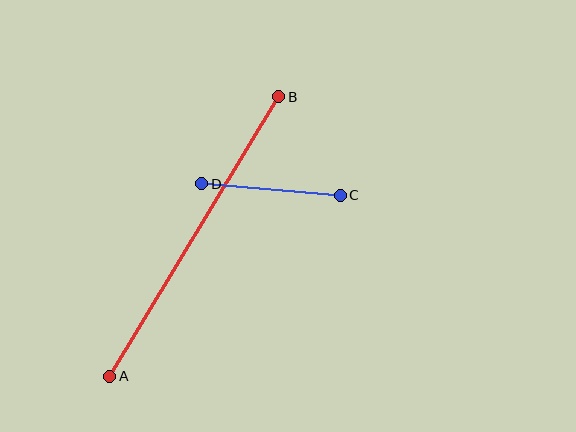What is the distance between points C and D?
The distance is approximately 139 pixels.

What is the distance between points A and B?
The distance is approximately 327 pixels.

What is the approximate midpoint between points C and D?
The midpoint is at approximately (271, 190) pixels.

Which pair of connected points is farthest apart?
Points A and B are farthest apart.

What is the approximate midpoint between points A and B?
The midpoint is at approximately (194, 237) pixels.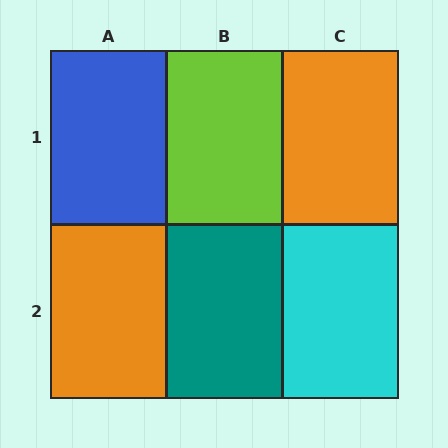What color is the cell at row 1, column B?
Lime.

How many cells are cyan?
1 cell is cyan.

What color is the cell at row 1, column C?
Orange.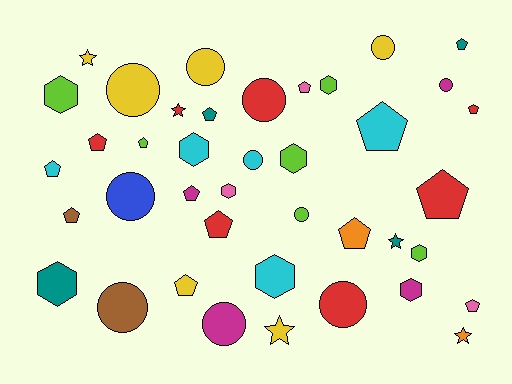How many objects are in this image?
There are 40 objects.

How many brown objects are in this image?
There are 2 brown objects.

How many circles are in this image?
There are 11 circles.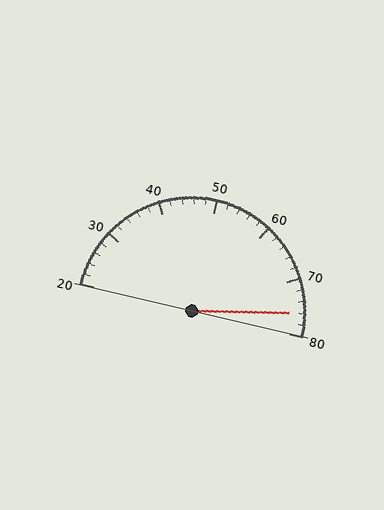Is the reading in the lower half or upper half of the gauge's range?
The reading is in the upper half of the range (20 to 80).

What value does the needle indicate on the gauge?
The needle indicates approximately 76.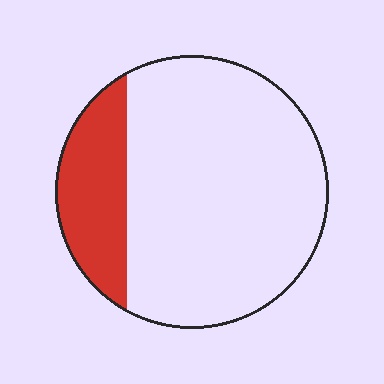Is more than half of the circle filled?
No.